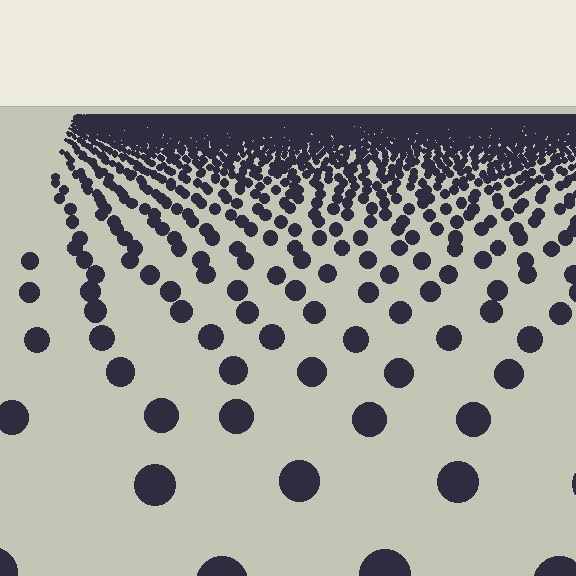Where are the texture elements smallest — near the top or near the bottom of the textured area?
Near the top.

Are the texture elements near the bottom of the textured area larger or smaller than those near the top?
Larger. Near the bottom, elements are closer to the viewer and appear at a bigger on-screen size.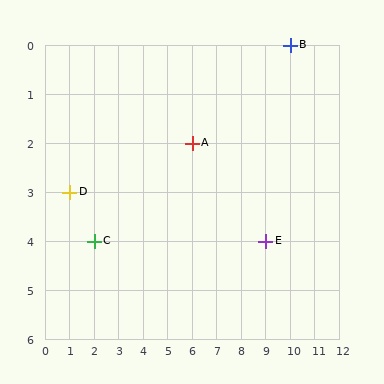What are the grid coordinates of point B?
Point B is at grid coordinates (10, 0).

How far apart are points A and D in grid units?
Points A and D are 5 columns and 1 row apart (about 5.1 grid units diagonally).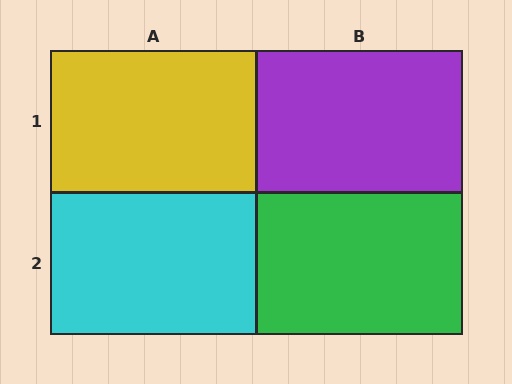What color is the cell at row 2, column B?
Green.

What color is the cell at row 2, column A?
Cyan.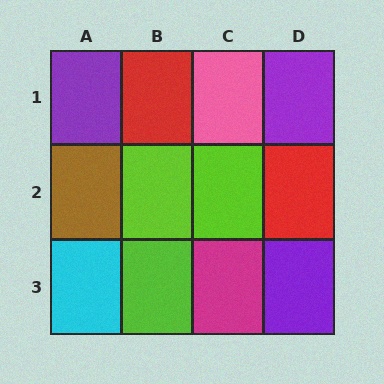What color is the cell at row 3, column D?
Purple.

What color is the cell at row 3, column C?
Magenta.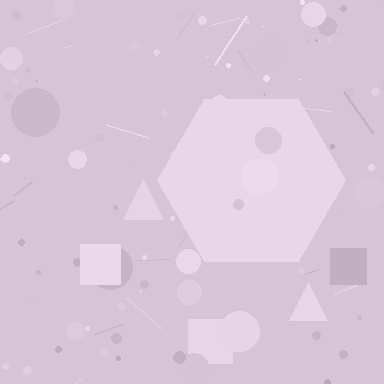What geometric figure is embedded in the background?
A hexagon is embedded in the background.